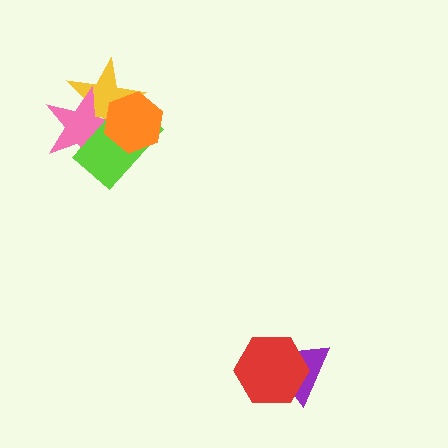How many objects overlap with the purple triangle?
1 object overlaps with the purple triangle.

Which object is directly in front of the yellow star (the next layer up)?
The pink star is directly in front of the yellow star.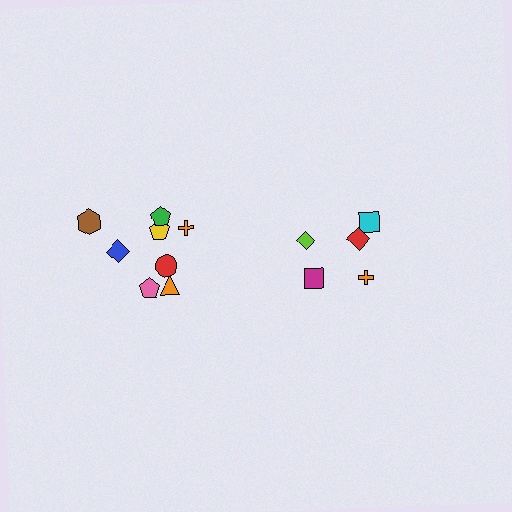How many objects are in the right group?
There are 5 objects.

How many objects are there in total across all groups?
There are 13 objects.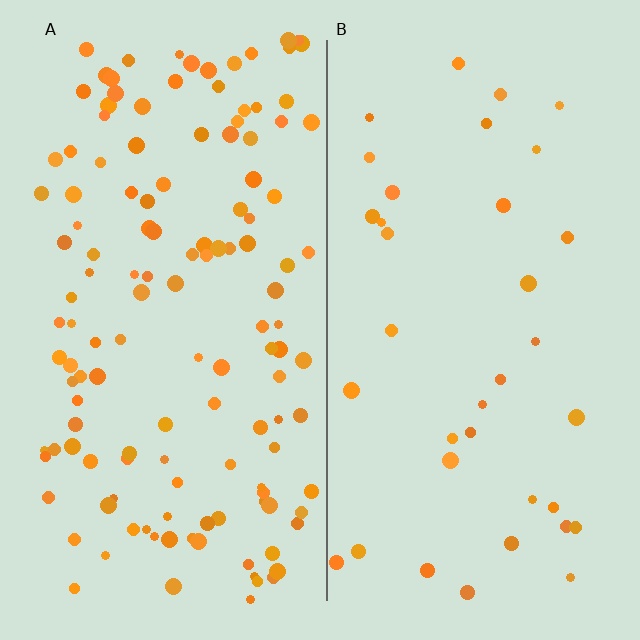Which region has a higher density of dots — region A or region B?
A (the left).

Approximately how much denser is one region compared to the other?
Approximately 3.7× — region A over region B.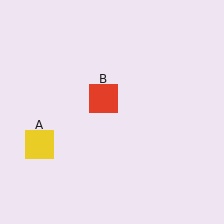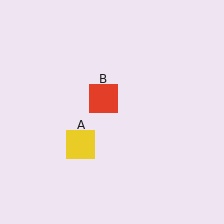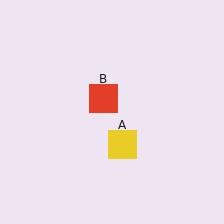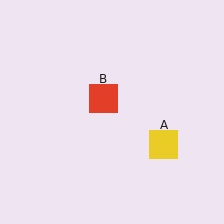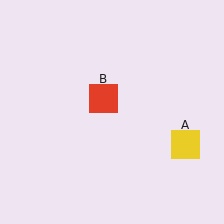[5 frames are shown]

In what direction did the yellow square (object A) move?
The yellow square (object A) moved right.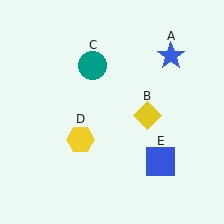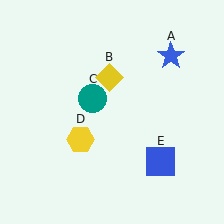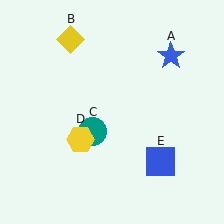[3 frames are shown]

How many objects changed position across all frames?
2 objects changed position: yellow diamond (object B), teal circle (object C).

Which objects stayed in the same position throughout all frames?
Blue star (object A) and yellow hexagon (object D) and blue square (object E) remained stationary.